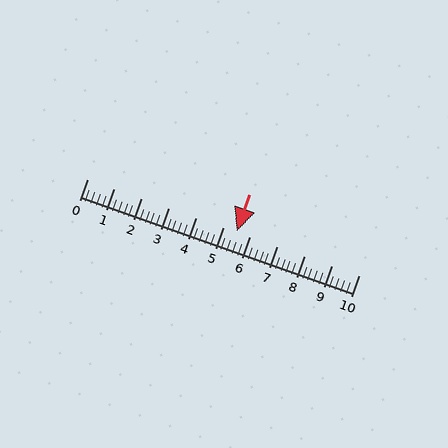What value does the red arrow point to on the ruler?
The red arrow points to approximately 5.5.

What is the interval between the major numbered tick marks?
The major tick marks are spaced 1 units apart.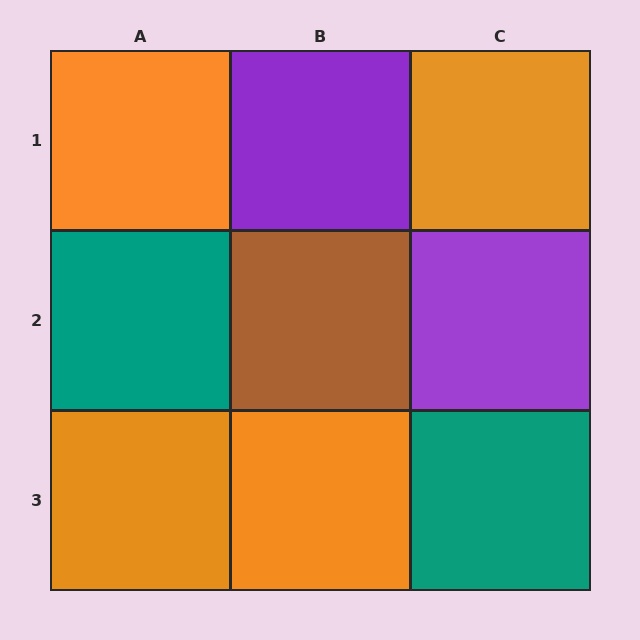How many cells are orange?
4 cells are orange.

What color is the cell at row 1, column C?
Orange.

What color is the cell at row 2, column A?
Teal.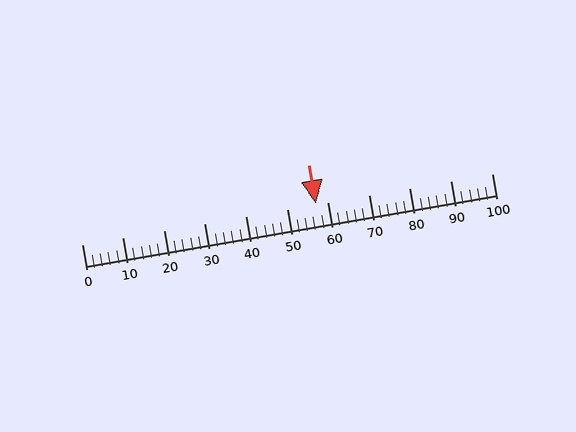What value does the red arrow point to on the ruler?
The red arrow points to approximately 57.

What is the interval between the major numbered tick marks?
The major tick marks are spaced 10 units apart.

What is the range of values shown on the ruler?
The ruler shows values from 0 to 100.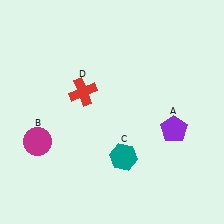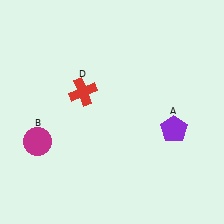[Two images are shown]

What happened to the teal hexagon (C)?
The teal hexagon (C) was removed in Image 2. It was in the bottom-right area of Image 1.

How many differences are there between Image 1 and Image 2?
There is 1 difference between the two images.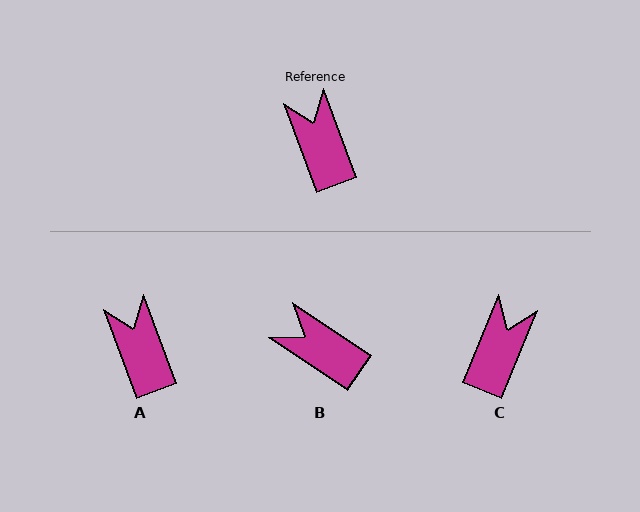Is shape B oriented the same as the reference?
No, it is off by about 36 degrees.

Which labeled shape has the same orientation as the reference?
A.